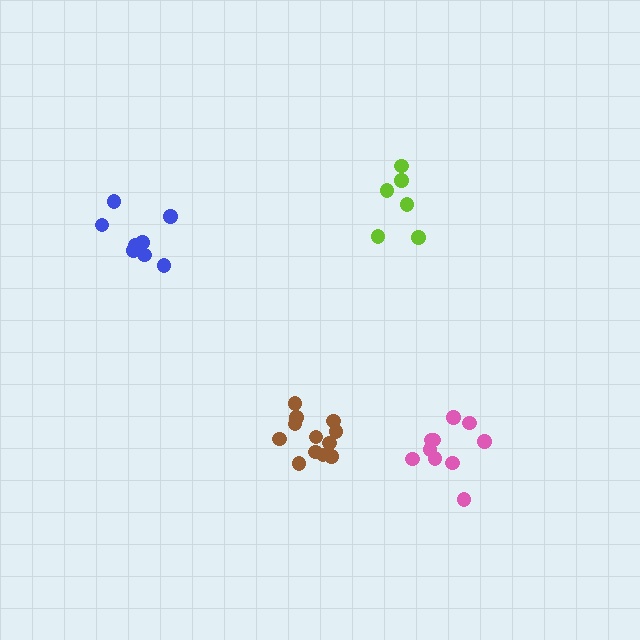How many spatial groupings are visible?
There are 4 spatial groupings.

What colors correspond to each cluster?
The clusters are colored: lime, pink, blue, brown.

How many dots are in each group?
Group 1: 6 dots, Group 2: 10 dots, Group 3: 8 dots, Group 4: 12 dots (36 total).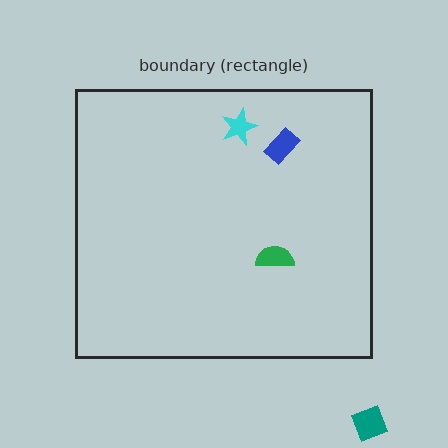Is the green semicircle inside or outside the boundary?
Inside.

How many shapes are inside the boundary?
3 inside, 1 outside.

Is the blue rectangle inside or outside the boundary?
Inside.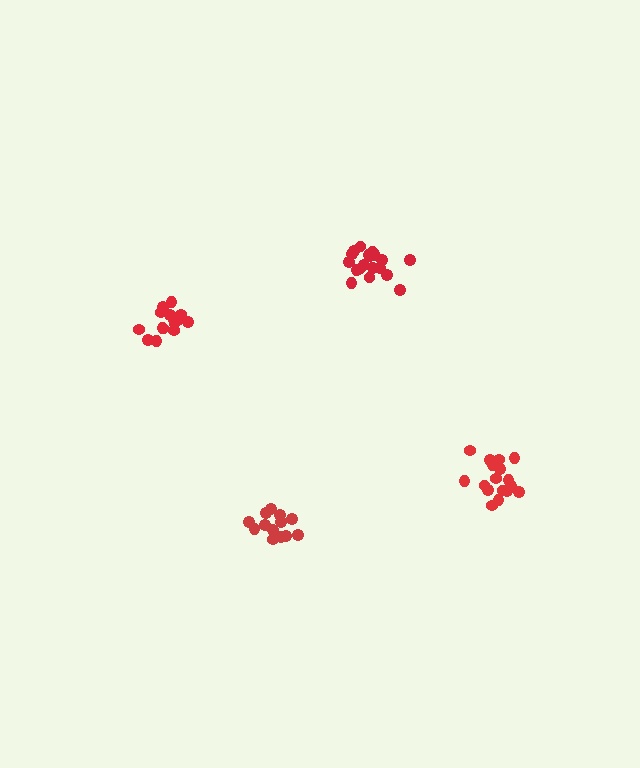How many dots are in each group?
Group 1: 20 dots, Group 2: 15 dots, Group 3: 17 dots, Group 4: 15 dots (67 total).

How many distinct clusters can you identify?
There are 4 distinct clusters.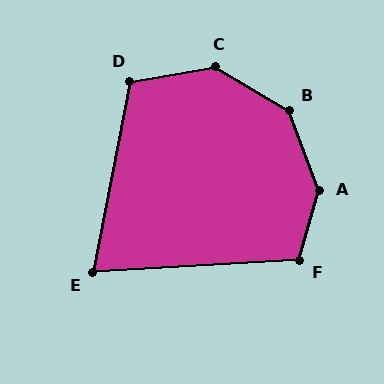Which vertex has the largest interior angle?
A, at approximately 144 degrees.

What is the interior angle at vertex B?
Approximately 141 degrees (obtuse).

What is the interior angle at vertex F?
Approximately 109 degrees (obtuse).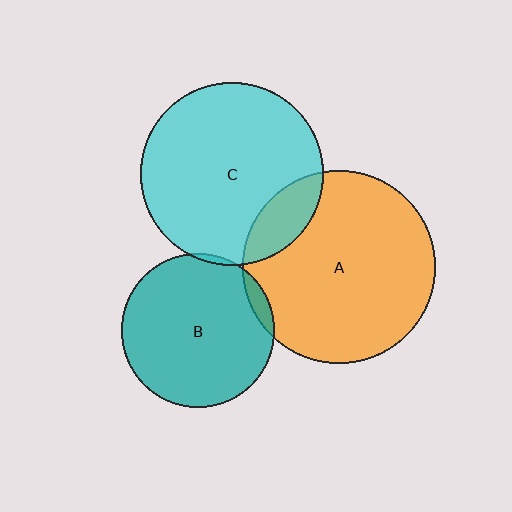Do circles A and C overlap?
Yes.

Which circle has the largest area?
Circle A (orange).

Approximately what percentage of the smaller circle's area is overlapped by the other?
Approximately 15%.